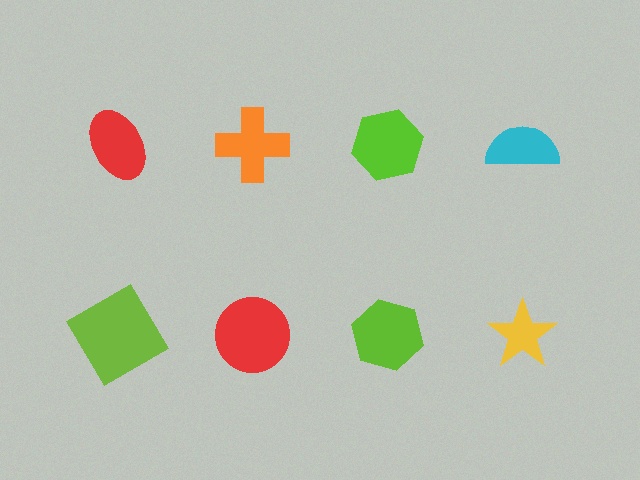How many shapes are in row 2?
4 shapes.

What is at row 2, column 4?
A yellow star.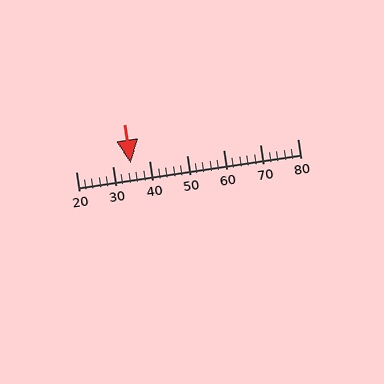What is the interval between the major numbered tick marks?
The major tick marks are spaced 10 units apart.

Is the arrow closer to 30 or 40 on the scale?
The arrow is closer to 30.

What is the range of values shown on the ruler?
The ruler shows values from 20 to 80.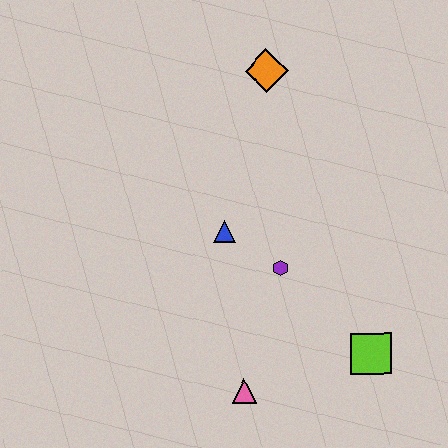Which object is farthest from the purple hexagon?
The orange diamond is farthest from the purple hexagon.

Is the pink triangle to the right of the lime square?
No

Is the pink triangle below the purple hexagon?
Yes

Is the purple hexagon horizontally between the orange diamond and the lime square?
Yes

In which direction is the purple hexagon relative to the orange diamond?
The purple hexagon is below the orange diamond.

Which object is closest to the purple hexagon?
The blue triangle is closest to the purple hexagon.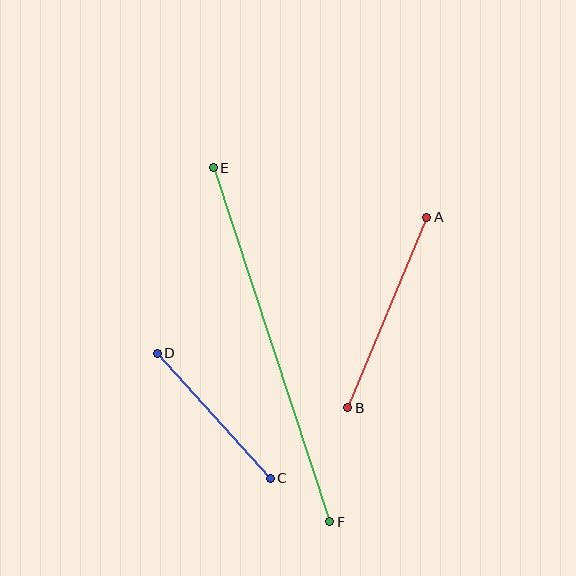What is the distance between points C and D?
The distance is approximately 169 pixels.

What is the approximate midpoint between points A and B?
The midpoint is at approximately (387, 313) pixels.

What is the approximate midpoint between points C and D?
The midpoint is at approximately (214, 416) pixels.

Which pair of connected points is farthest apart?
Points E and F are farthest apart.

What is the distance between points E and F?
The distance is approximately 372 pixels.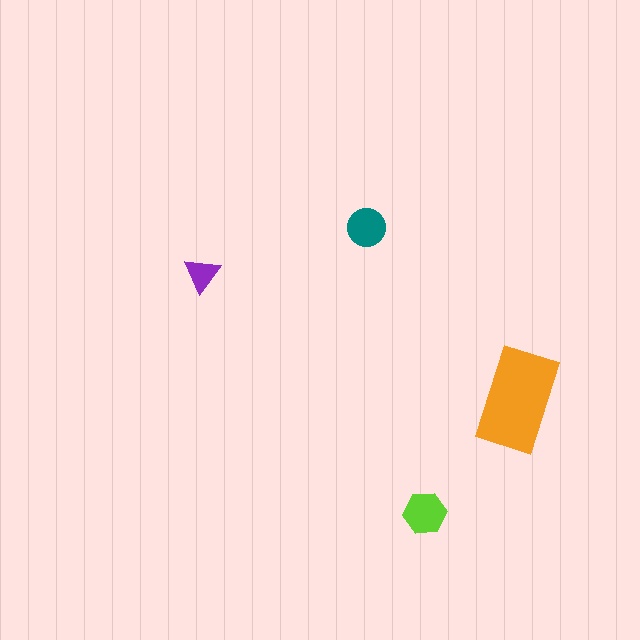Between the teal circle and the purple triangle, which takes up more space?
The teal circle.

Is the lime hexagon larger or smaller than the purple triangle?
Larger.